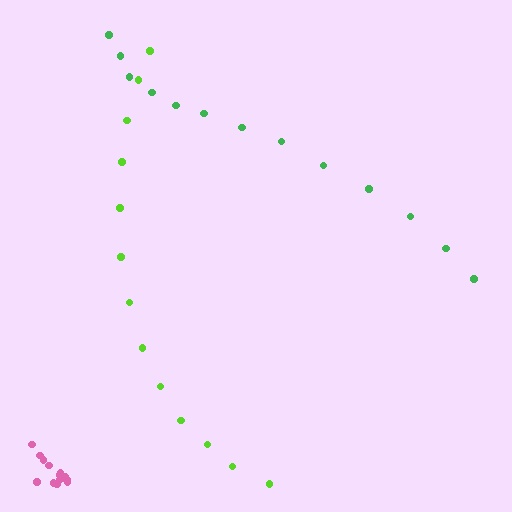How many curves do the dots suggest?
There are 3 distinct paths.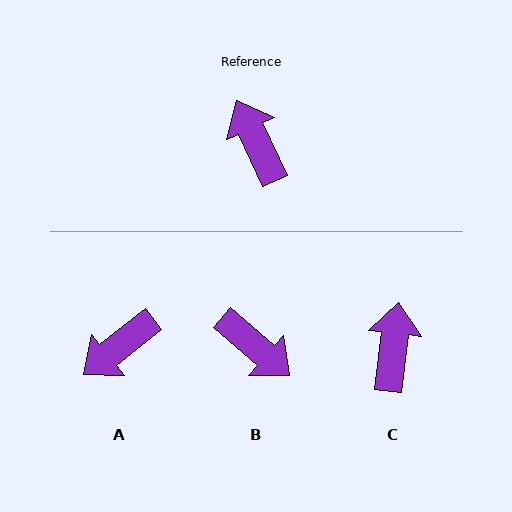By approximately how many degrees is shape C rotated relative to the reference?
Approximately 32 degrees clockwise.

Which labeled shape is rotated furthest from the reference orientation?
B, about 156 degrees away.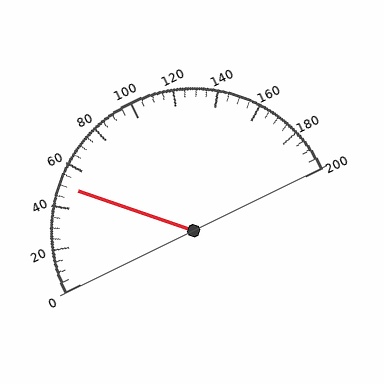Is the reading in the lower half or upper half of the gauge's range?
The reading is in the lower half of the range (0 to 200).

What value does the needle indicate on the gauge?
The needle indicates approximately 50.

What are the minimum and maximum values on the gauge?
The gauge ranges from 0 to 200.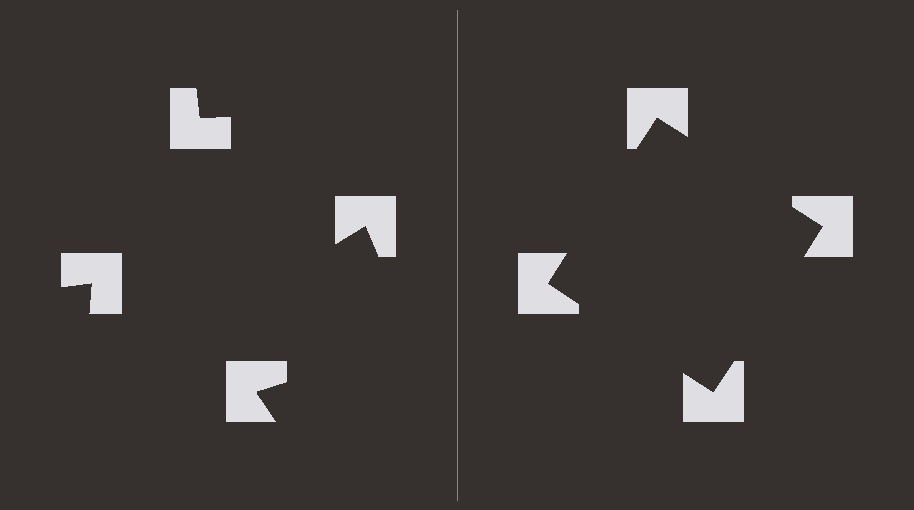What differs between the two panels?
The notched squares are positioned identically on both sides; only the wedge orientations differ. On the right they align to a square; on the left they are misaligned.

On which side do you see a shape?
An illusory square appears on the right side. On the left side the wedge cuts are rotated, so no coherent shape forms.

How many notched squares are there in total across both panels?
8 — 4 on each side.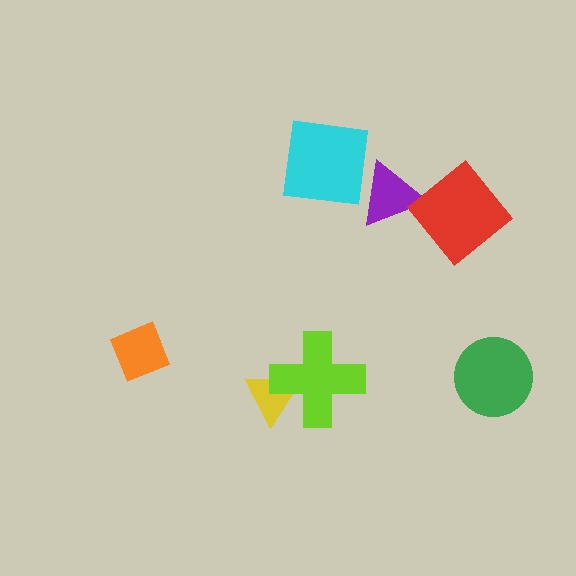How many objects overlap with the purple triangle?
0 objects overlap with the purple triangle.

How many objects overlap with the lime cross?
1 object overlaps with the lime cross.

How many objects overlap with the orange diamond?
0 objects overlap with the orange diamond.